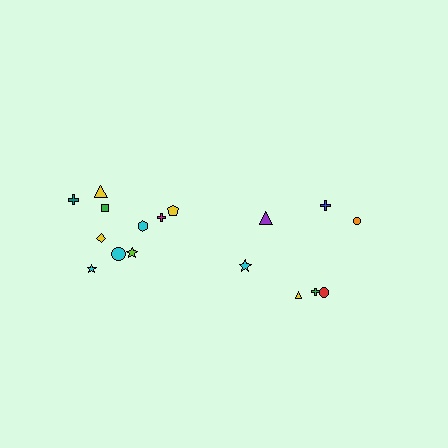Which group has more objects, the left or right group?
The left group.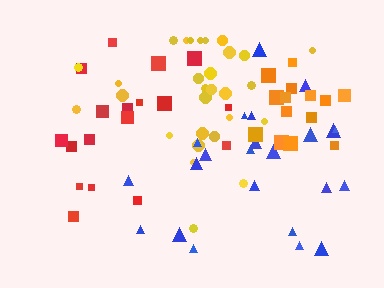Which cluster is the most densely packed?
Orange.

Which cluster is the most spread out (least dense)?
Red.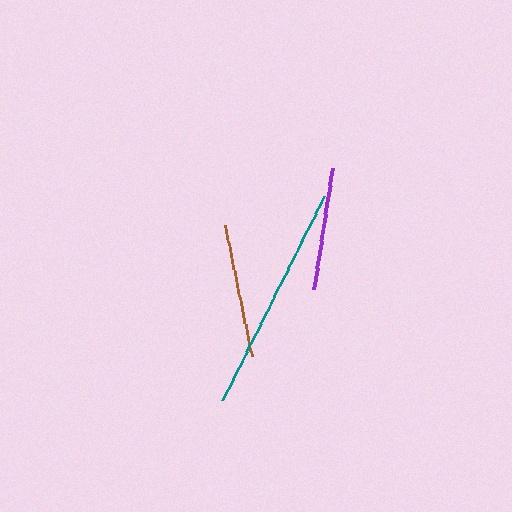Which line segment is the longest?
The teal line is the longest at approximately 228 pixels.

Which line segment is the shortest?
The purple line is the shortest at approximately 122 pixels.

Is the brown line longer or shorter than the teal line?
The teal line is longer than the brown line.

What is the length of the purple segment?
The purple segment is approximately 122 pixels long.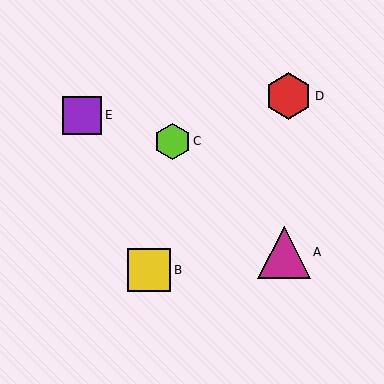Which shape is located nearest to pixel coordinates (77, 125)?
The purple square (labeled E) at (82, 115) is nearest to that location.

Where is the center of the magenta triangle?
The center of the magenta triangle is at (284, 252).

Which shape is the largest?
The magenta triangle (labeled A) is the largest.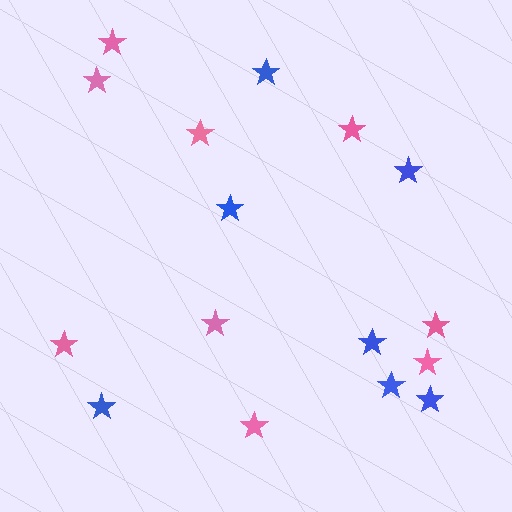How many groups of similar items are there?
There are 2 groups: one group of blue stars (7) and one group of pink stars (9).